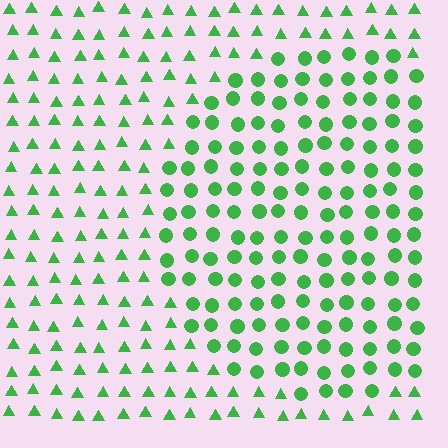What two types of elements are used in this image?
The image uses circles inside the circle region and triangles outside it.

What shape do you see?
I see a circle.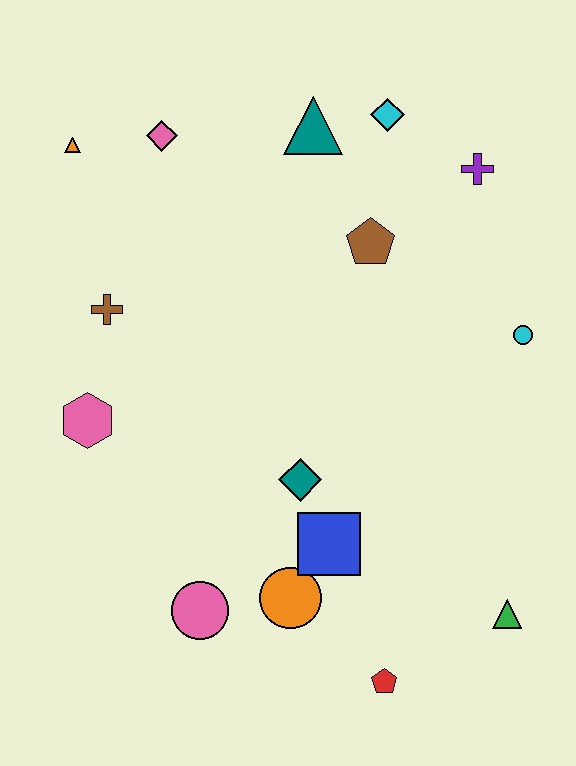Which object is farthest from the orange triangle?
The green triangle is farthest from the orange triangle.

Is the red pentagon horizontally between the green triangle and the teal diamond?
Yes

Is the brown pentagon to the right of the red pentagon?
No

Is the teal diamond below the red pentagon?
No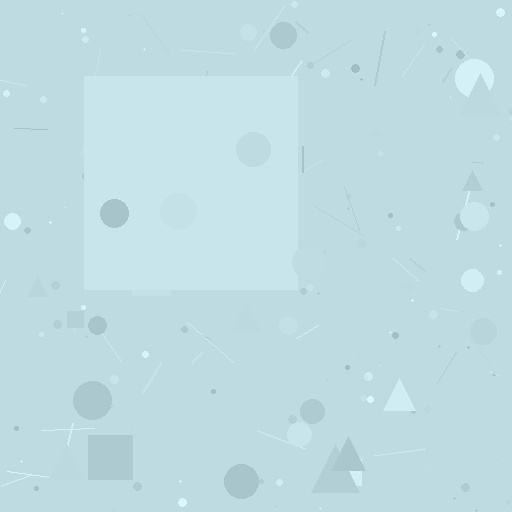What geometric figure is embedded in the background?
A square is embedded in the background.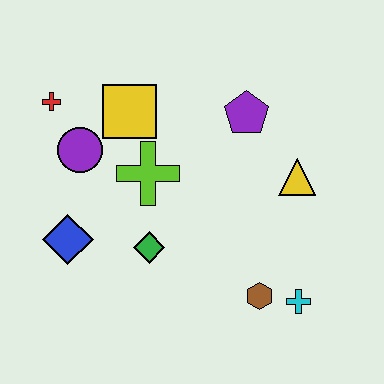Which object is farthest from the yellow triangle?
The red cross is farthest from the yellow triangle.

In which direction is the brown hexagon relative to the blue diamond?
The brown hexagon is to the right of the blue diamond.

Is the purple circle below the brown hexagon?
No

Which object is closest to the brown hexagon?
The cyan cross is closest to the brown hexagon.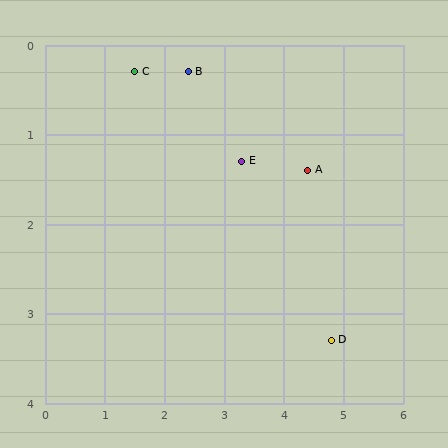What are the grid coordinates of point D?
Point D is at approximately (4.8, 3.3).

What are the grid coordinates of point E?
Point E is at approximately (3.3, 1.3).